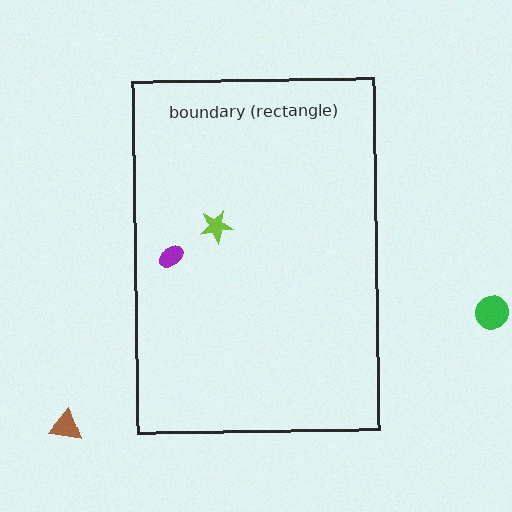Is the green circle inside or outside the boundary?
Outside.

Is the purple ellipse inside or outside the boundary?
Inside.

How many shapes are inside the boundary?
2 inside, 2 outside.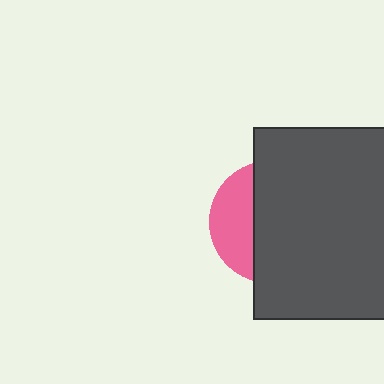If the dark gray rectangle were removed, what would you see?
You would see the complete pink circle.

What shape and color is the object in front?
The object in front is a dark gray rectangle.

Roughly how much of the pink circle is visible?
A small part of it is visible (roughly 33%).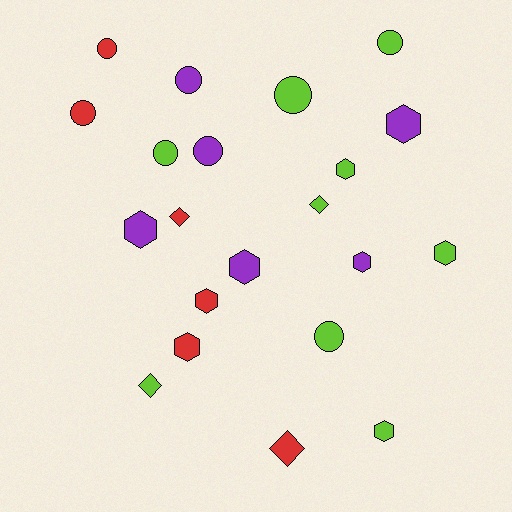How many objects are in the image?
There are 21 objects.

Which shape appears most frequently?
Hexagon, with 9 objects.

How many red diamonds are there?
There are 2 red diamonds.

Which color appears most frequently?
Lime, with 9 objects.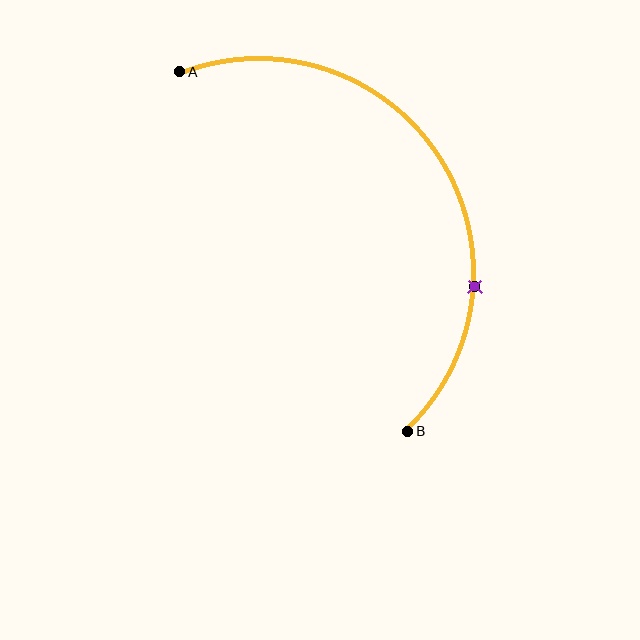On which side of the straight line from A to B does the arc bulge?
The arc bulges to the right of the straight line connecting A and B.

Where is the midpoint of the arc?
The arc midpoint is the point on the curve farthest from the straight line joining A and B. It sits to the right of that line.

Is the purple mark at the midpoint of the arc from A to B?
No. The purple mark lies on the arc but is closer to endpoint B. The arc midpoint would be at the point on the curve equidistant along the arc from both A and B.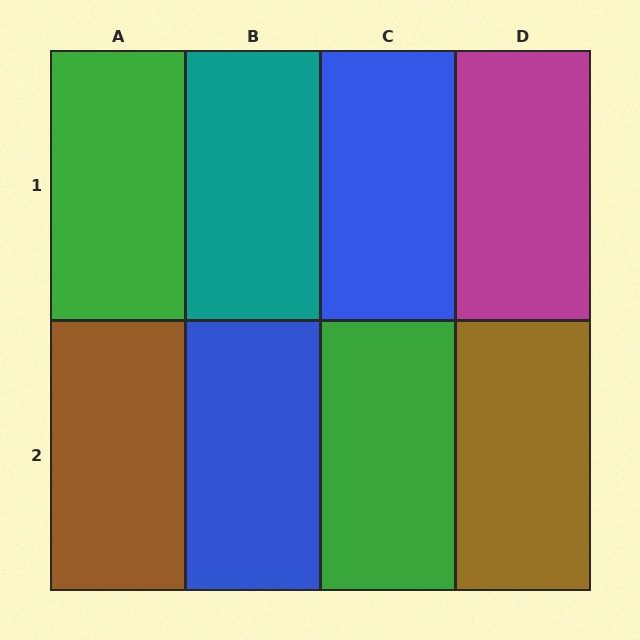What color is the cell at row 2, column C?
Green.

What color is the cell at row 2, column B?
Blue.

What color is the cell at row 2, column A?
Brown.